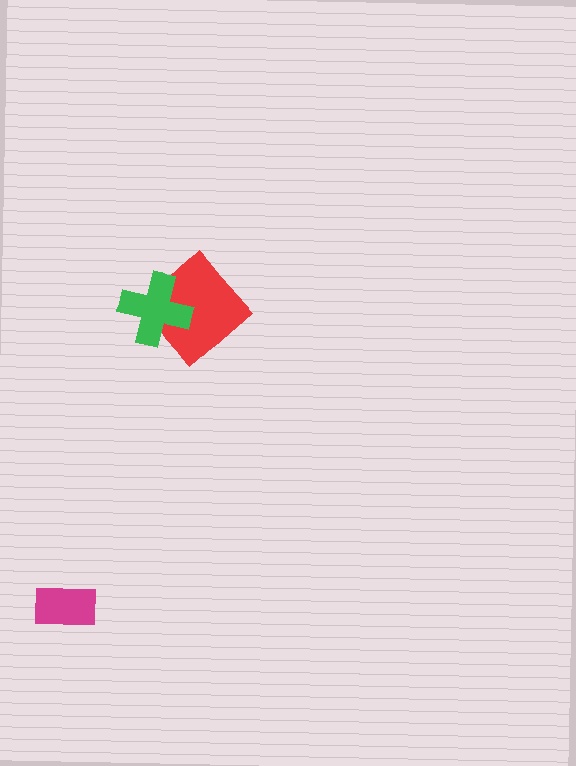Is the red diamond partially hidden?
Yes, it is partially covered by another shape.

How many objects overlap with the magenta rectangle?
0 objects overlap with the magenta rectangle.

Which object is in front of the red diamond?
The green cross is in front of the red diamond.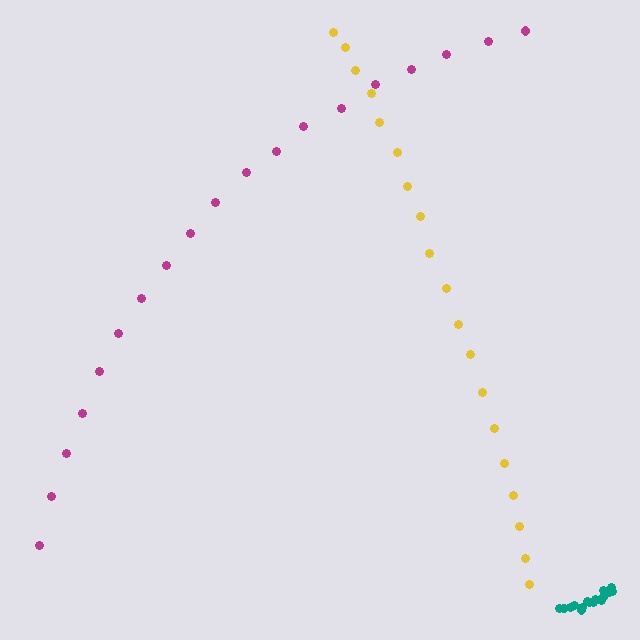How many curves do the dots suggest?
There are 3 distinct paths.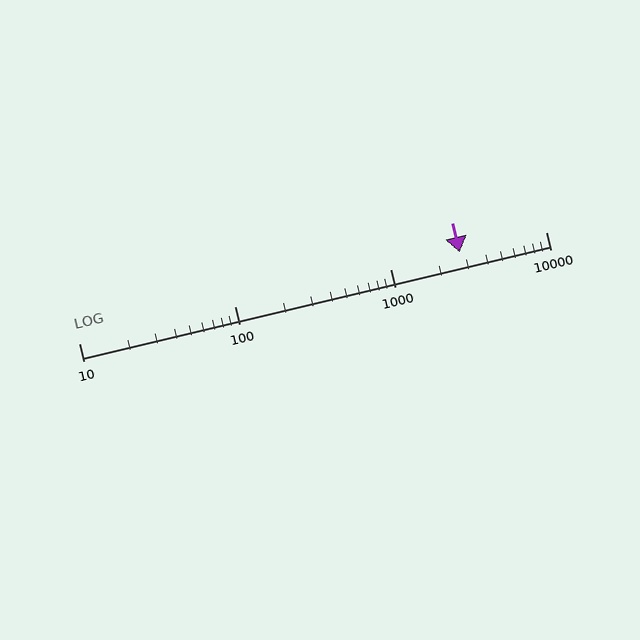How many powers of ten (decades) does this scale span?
The scale spans 3 decades, from 10 to 10000.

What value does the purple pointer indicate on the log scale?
The pointer indicates approximately 2800.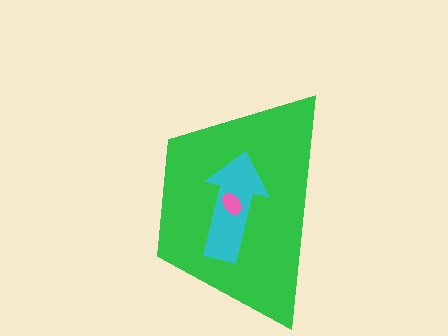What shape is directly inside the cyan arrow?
The pink ellipse.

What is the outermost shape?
The green trapezoid.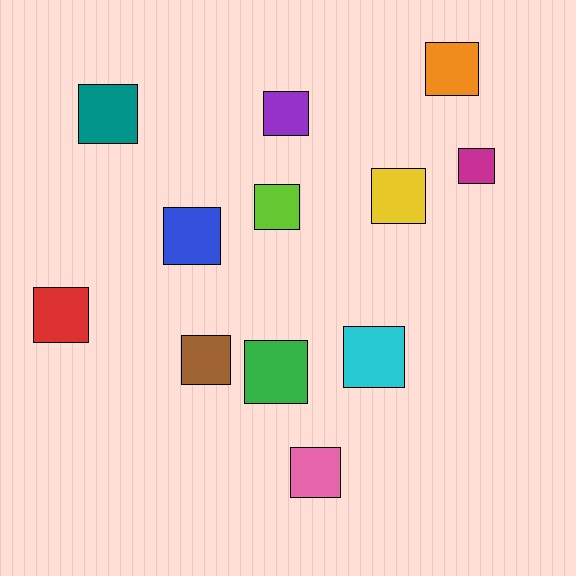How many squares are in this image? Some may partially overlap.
There are 12 squares.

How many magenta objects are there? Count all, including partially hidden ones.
There is 1 magenta object.